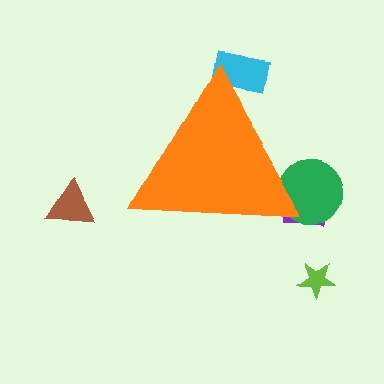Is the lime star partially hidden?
No, the lime star is fully visible.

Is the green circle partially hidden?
Yes, the green circle is partially hidden behind the orange triangle.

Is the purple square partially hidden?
Yes, the purple square is partially hidden behind the orange triangle.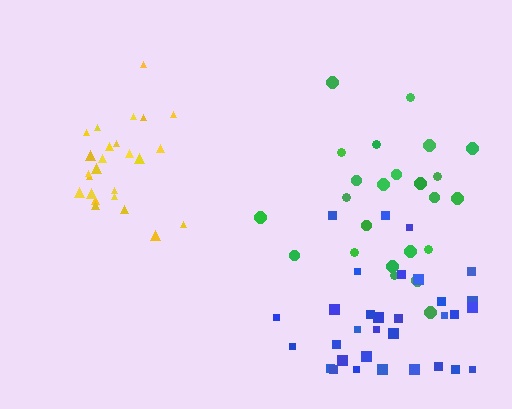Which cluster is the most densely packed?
Yellow.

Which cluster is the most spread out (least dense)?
Green.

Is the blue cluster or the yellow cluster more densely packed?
Yellow.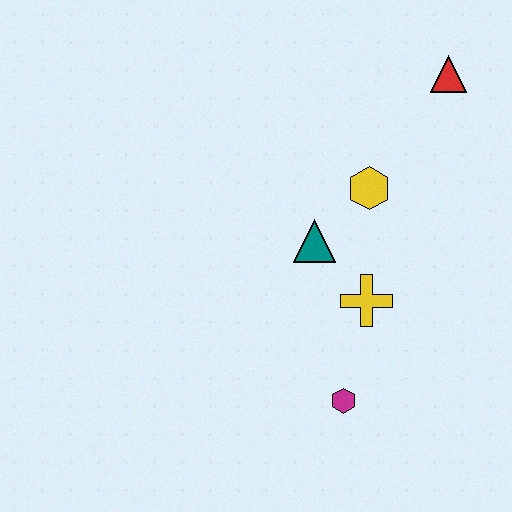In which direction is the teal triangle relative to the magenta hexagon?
The teal triangle is above the magenta hexagon.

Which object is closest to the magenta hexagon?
The yellow cross is closest to the magenta hexagon.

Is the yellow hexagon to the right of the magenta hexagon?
Yes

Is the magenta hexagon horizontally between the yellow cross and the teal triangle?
Yes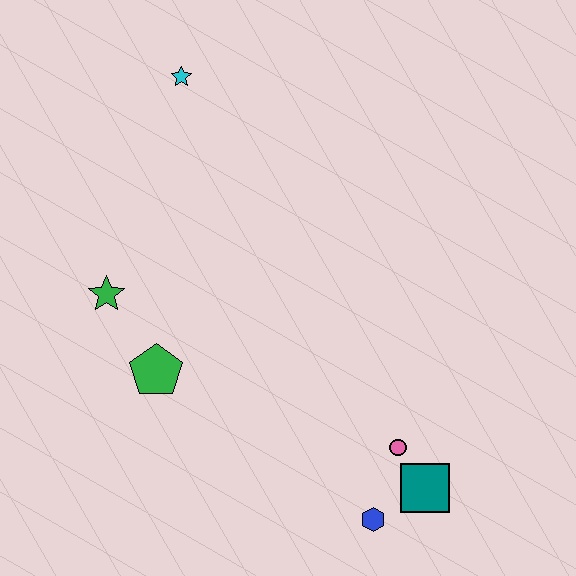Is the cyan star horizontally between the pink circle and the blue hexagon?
No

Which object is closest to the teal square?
The pink circle is closest to the teal square.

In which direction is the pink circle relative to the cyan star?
The pink circle is below the cyan star.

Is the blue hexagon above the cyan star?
No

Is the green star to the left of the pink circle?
Yes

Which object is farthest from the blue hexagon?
The cyan star is farthest from the blue hexagon.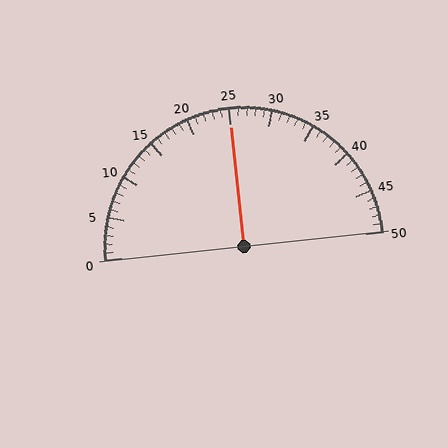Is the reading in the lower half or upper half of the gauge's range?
The reading is in the upper half of the range (0 to 50).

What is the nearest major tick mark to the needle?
The nearest major tick mark is 25.